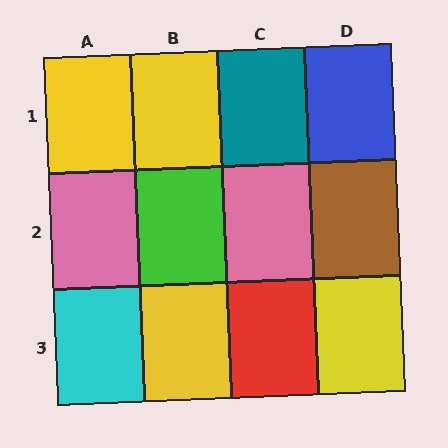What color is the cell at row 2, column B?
Green.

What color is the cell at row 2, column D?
Brown.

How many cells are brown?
1 cell is brown.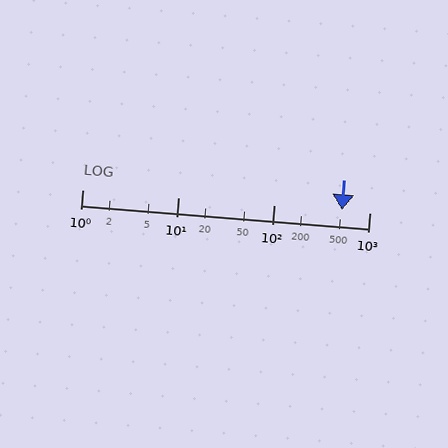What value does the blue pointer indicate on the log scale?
The pointer indicates approximately 520.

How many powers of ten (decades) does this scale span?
The scale spans 3 decades, from 1 to 1000.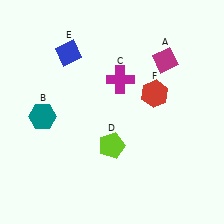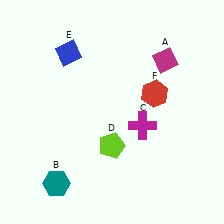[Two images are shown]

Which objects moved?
The objects that moved are: the teal hexagon (B), the magenta cross (C).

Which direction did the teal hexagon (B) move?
The teal hexagon (B) moved down.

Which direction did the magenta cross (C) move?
The magenta cross (C) moved down.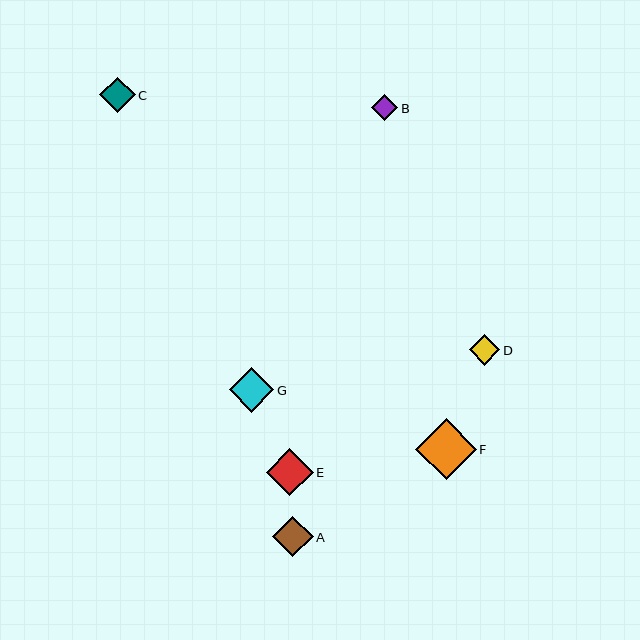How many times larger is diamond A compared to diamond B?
Diamond A is approximately 1.5 times the size of diamond B.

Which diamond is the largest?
Diamond F is the largest with a size of approximately 61 pixels.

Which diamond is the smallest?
Diamond B is the smallest with a size of approximately 26 pixels.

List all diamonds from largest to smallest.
From largest to smallest: F, E, G, A, C, D, B.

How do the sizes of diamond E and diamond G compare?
Diamond E and diamond G are approximately the same size.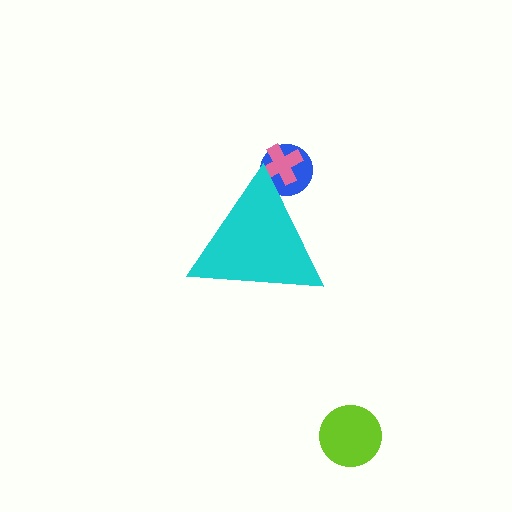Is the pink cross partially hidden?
Yes, the pink cross is partially hidden behind the cyan triangle.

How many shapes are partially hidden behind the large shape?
2 shapes are partially hidden.